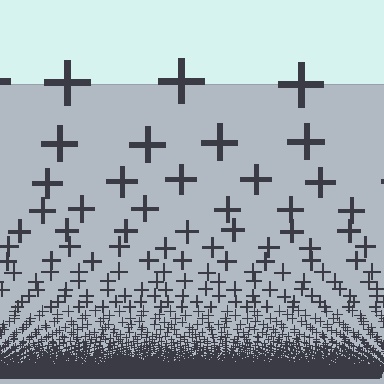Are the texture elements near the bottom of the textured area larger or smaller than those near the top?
Smaller. The gradient is inverted — elements near the bottom are smaller and denser.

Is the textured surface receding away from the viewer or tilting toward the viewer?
The surface appears to tilt toward the viewer. Texture elements get larger and sparser toward the top.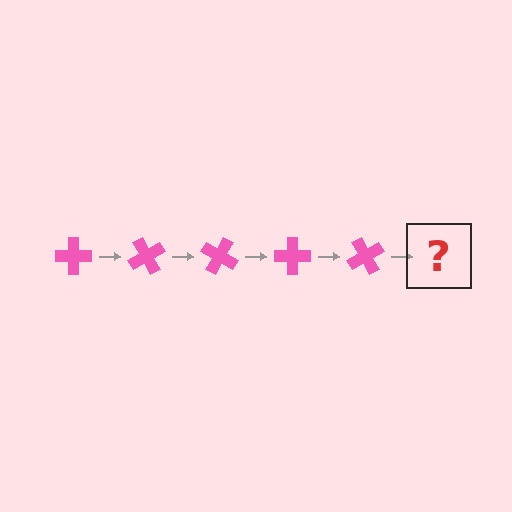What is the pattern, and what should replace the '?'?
The pattern is that the cross rotates 60 degrees each step. The '?' should be a pink cross rotated 300 degrees.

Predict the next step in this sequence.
The next step is a pink cross rotated 300 degrees.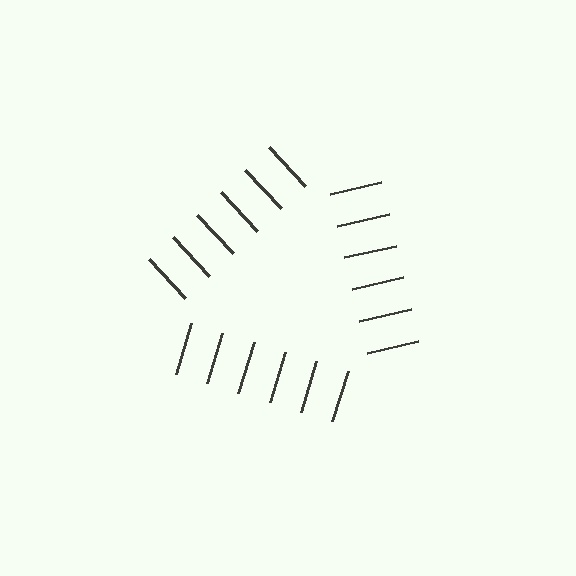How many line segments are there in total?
18 — 6 along each of the 3 edges.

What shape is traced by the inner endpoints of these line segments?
An illusory triangle — the line segments terminate on its edges but no continuous stroke is drawn.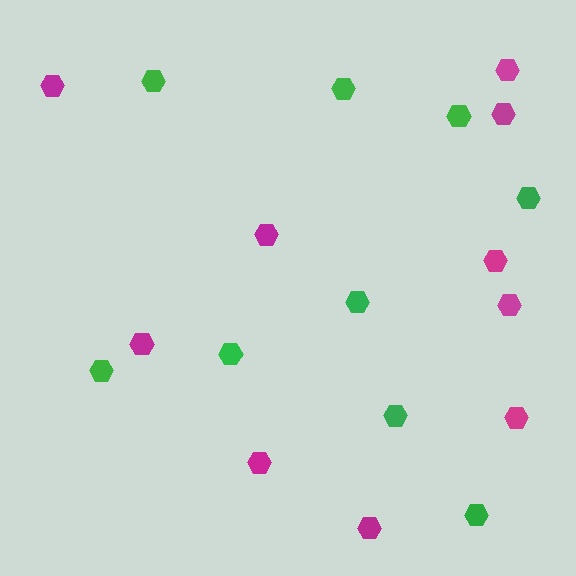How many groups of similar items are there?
There are 2 groups: one group of magenta hexagons (10) and one group of green hexagons (9).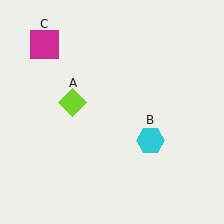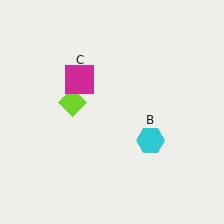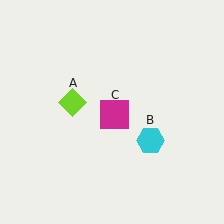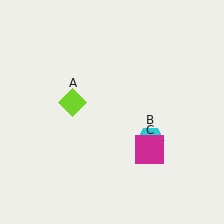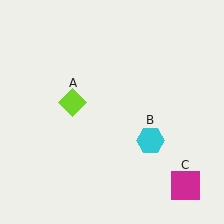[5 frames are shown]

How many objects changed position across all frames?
1 object changed position: magenta square (object C).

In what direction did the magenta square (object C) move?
The magenta square (object C) moved down and to the right.